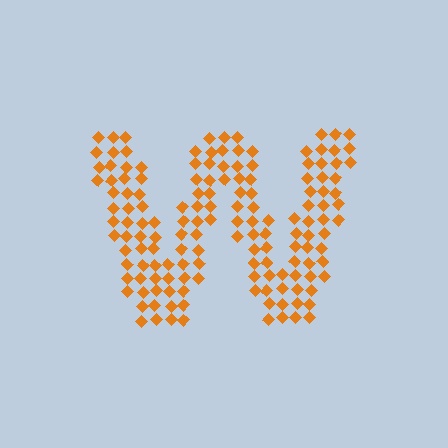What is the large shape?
The large shape is the letter W.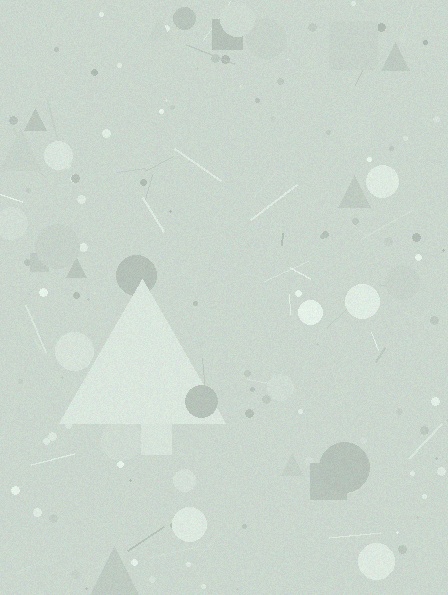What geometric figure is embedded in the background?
A triangle is embedded in the background.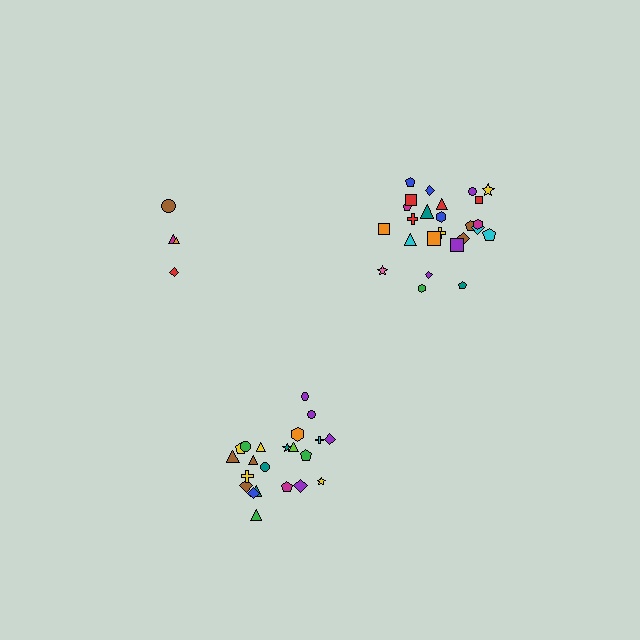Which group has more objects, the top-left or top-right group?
The top-right group.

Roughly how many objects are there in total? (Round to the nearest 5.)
Roughly 50 objects in total.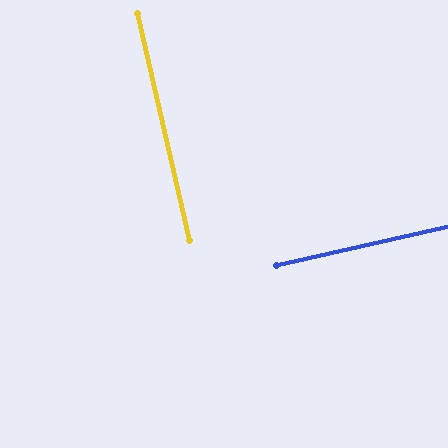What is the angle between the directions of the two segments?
Approximately 90 degrees.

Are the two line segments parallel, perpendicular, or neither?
Perpendicular — they meet at approximately 90°.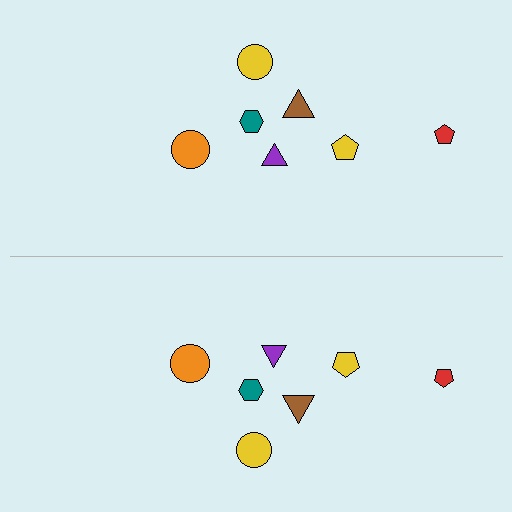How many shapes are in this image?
There are 14 shapes in this image.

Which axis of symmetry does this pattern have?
The pattern has a horizontal axis of symmetry running through the center of the image.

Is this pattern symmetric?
Yes, this pattern has bilateral (reflection) symmetry.